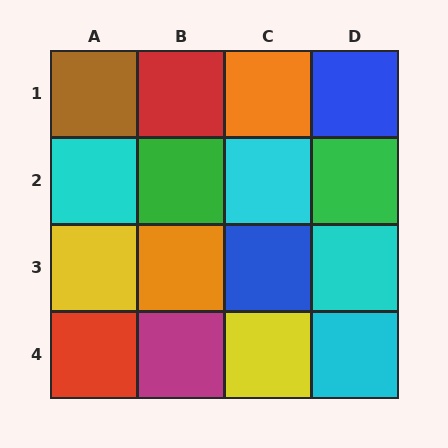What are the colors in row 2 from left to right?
Cyan, green, cyan, green.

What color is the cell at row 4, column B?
Magenta.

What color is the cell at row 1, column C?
Orange.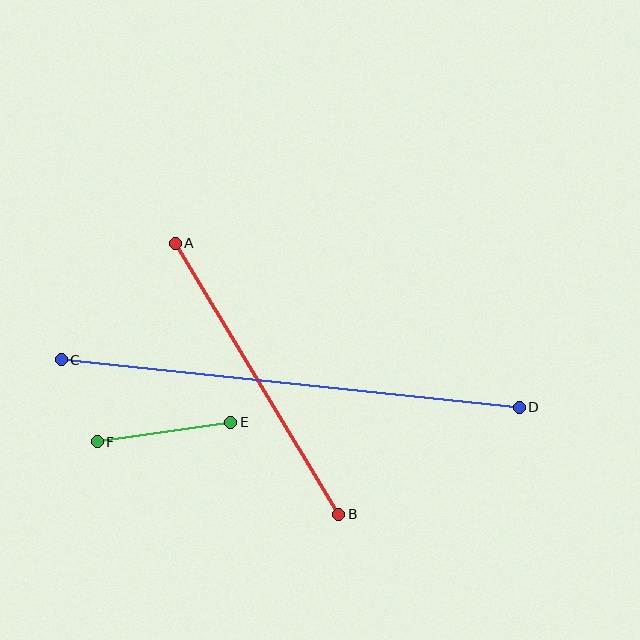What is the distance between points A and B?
The distance is approximately 316 pixels.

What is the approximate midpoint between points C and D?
The midpoint is at approximately (290, 384) pixels.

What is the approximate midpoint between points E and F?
The midpoint is at approximately (164, 432) pixels.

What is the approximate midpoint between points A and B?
The midpoint is at approximately (257, 379) pixels.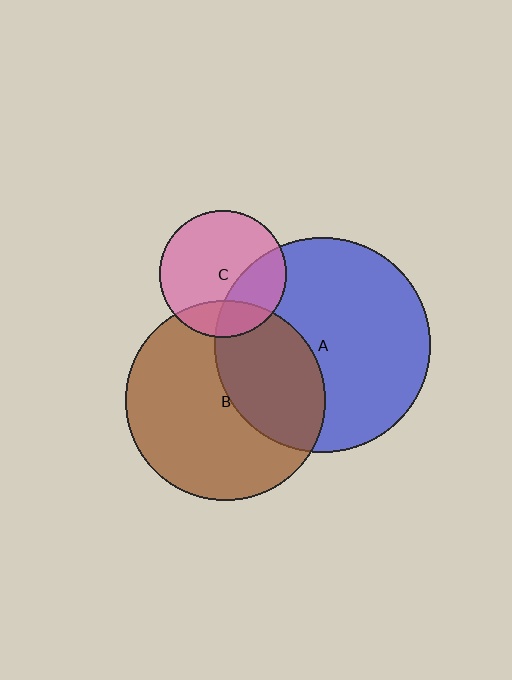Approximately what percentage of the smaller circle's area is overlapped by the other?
Approximately 40%.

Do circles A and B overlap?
Yes.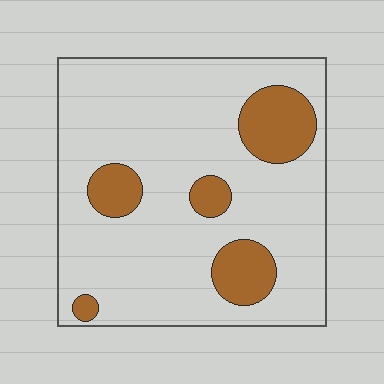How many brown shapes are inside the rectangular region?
5.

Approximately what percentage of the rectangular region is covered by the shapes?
Approximately 20%.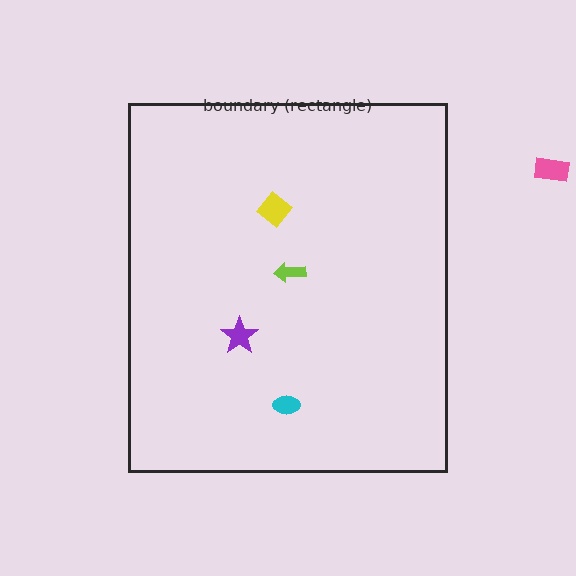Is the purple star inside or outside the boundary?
Inside.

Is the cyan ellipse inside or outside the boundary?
Inside.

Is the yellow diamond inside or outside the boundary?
Inside.